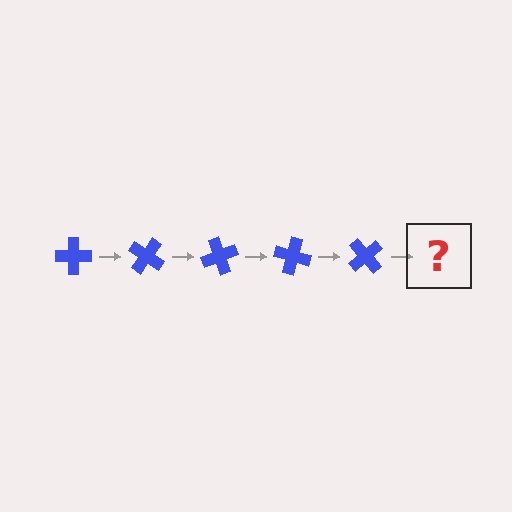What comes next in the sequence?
The next element should be a blue cross rotated 175 degrees.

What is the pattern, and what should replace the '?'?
The pattern is that the cross rotates 35 degrees each step. The '?' should be a blue cross rotated 175 degrees.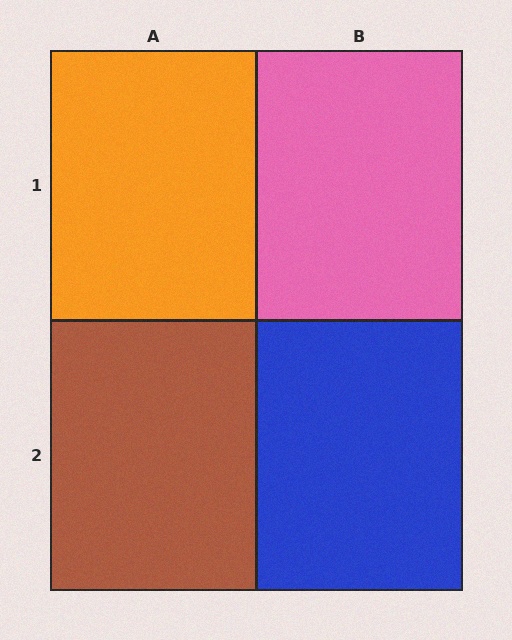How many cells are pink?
1 cell is pink.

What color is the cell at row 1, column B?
Pink.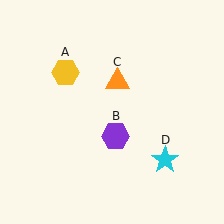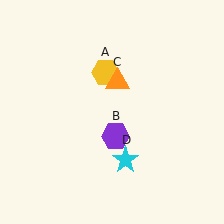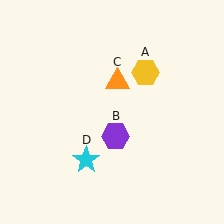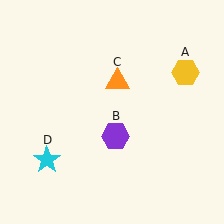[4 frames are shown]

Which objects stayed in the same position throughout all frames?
Purple hexagon (object B) and orange triangle (object C) remained stationary.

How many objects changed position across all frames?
2 objects changed position: yellow hexagon (object A), cyan star (object D).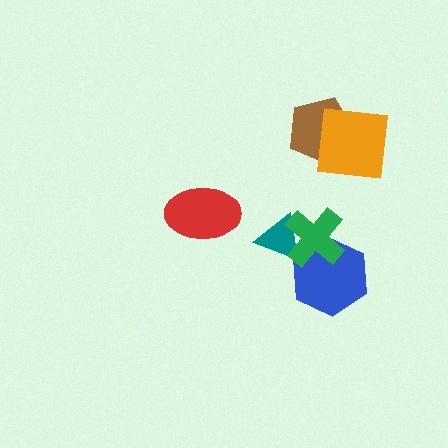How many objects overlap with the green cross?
2 objects overlap with the green cross.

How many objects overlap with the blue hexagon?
1 object overlaps with the blue hexagon.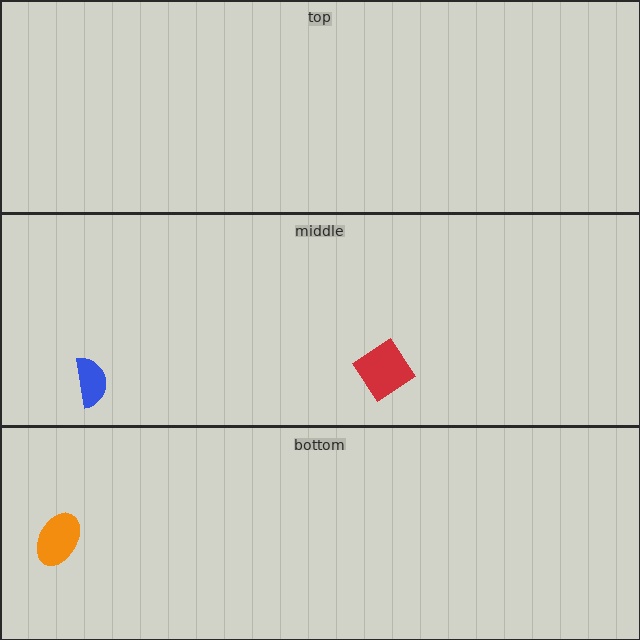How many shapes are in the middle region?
2.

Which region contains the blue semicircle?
The middle region.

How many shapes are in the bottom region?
1.